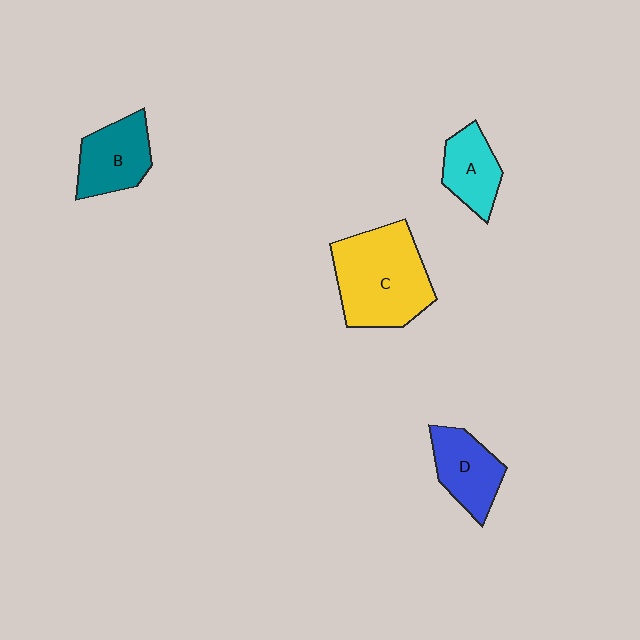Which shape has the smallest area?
Shape A (cyan).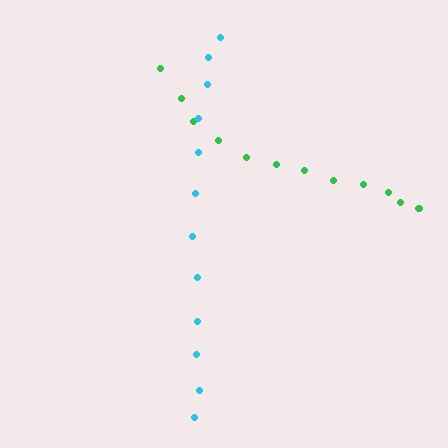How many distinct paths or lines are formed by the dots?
There are 2 distinct paths.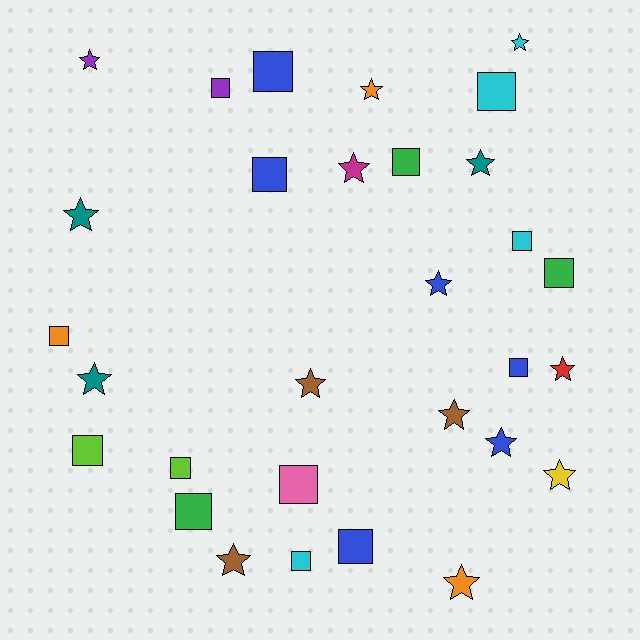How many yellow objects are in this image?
There is 1 yellow object.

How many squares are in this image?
There are 15 squares.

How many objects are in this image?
There are 30 objects.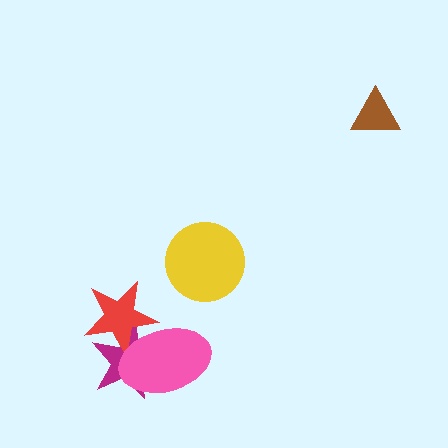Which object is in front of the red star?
The pink ellipse is in front of the red star.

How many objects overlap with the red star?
2 objects overlap with the red star.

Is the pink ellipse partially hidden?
No, no other shape covers it.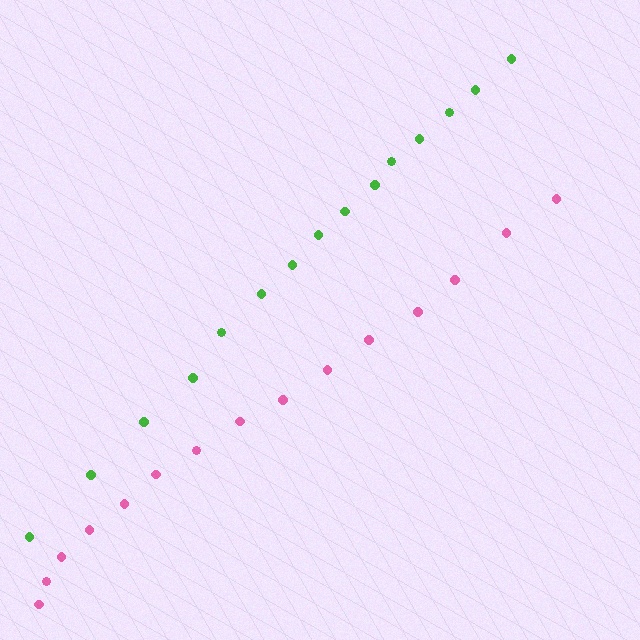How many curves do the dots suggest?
There are 2 distinct paths.